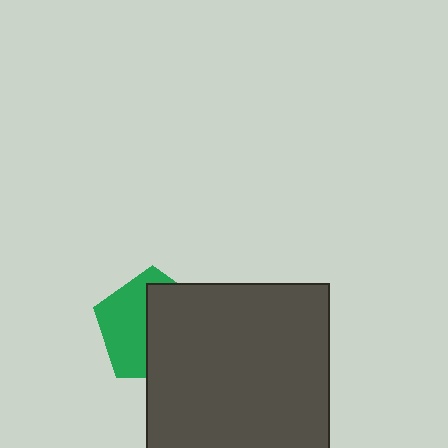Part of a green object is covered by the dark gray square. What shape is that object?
It is a pentagon.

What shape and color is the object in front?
The object in front is a dark gray square.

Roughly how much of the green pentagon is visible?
About half of it is visible (roughly 45%).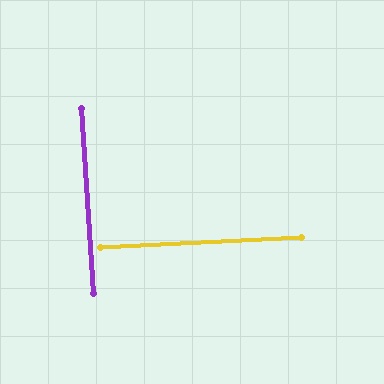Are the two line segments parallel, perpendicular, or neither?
Perpendicular — they meet at approximately 89°.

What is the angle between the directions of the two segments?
Approximately 89 degrees.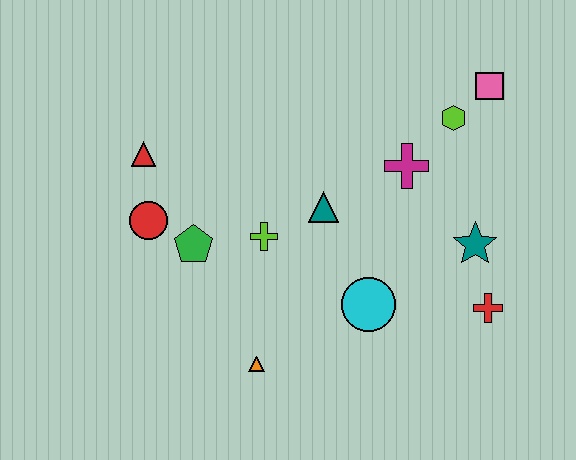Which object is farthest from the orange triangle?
The pink square is farthest from the orange triangle.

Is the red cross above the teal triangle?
No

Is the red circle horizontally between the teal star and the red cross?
No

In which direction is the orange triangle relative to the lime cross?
The orange triangle is below the lime cross.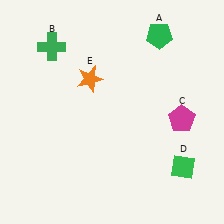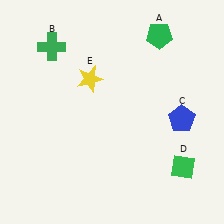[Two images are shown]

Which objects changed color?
C changed from magenta to blue. E changed from orange to yellow.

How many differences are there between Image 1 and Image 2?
There are 2 differences between the two images.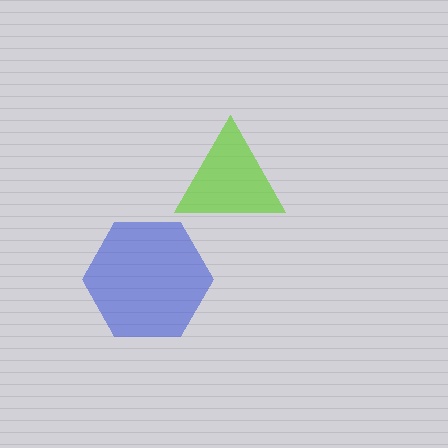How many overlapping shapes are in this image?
There are 2 overlapping shapes in the image.